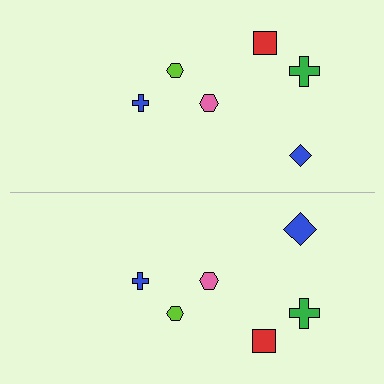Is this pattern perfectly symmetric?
No, the pattern is not perfectly symmetric. The blue diamond on the bottom side has a different size than its mirror counterpart.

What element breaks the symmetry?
The blue diamond on the bottom side has a different size than its mirror counterpart.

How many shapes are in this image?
There are 12 shapes in this image.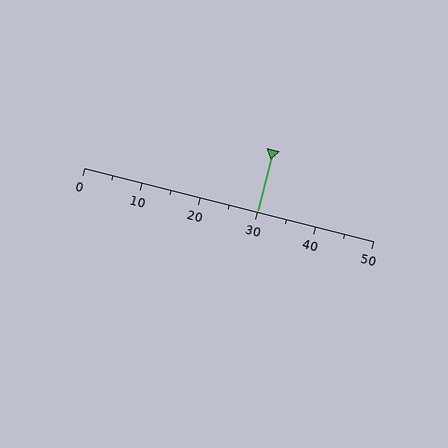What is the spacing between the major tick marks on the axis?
The major ticks are spaced 10 apart.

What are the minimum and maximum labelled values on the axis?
The axis runs from 0 to 50.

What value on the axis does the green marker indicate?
The marker indicates approximately 30.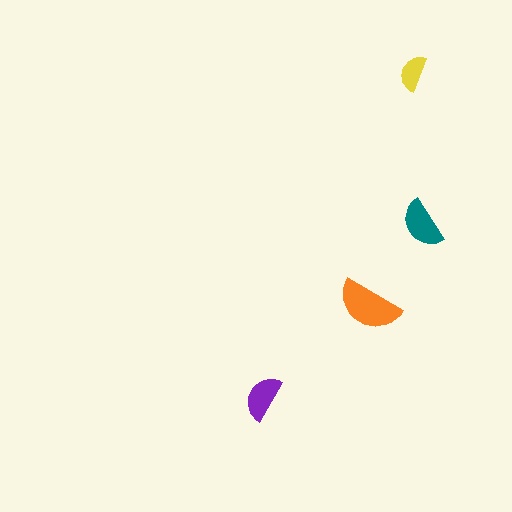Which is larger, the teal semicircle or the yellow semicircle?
The teal one.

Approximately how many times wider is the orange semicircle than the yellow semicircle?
About 2 times wider.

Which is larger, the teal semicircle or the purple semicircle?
The teal one.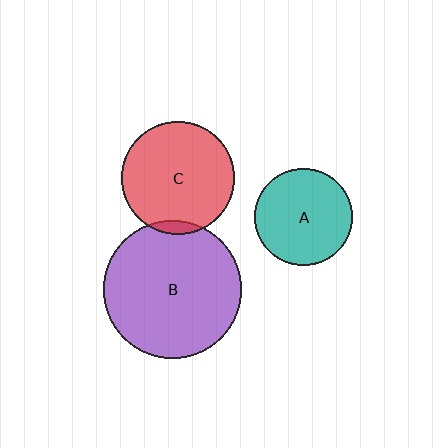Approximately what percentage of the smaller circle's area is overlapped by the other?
Approximately 5%.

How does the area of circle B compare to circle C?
Approximately 1.5 times.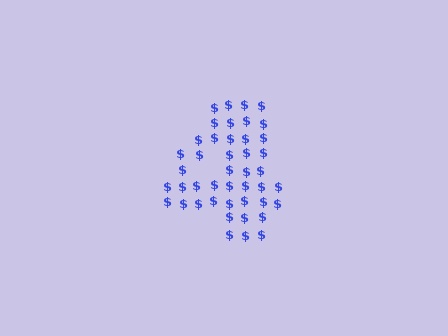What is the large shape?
The large shape is the digit 4.